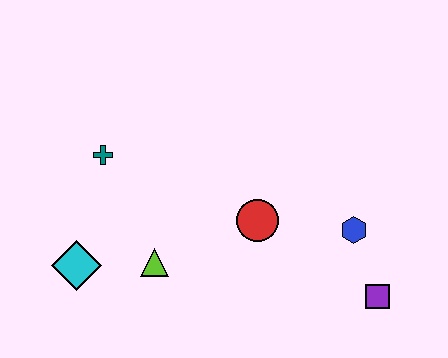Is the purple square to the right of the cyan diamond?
Yes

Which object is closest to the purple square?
The blue hexagon is closest to the purple square.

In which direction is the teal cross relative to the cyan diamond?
The teal cross is above the cyan diamond.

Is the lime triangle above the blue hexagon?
No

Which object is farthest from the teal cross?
The purple square is farthest from the teal cross.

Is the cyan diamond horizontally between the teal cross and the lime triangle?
No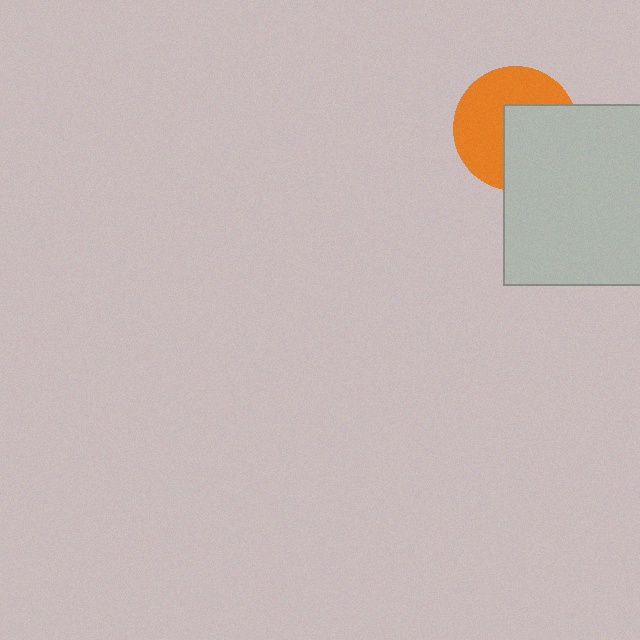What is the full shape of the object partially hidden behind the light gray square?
The partially hidden object is an orange circle.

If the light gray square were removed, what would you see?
You would see the complete orange circle.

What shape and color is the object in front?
The object in front is a light gray square.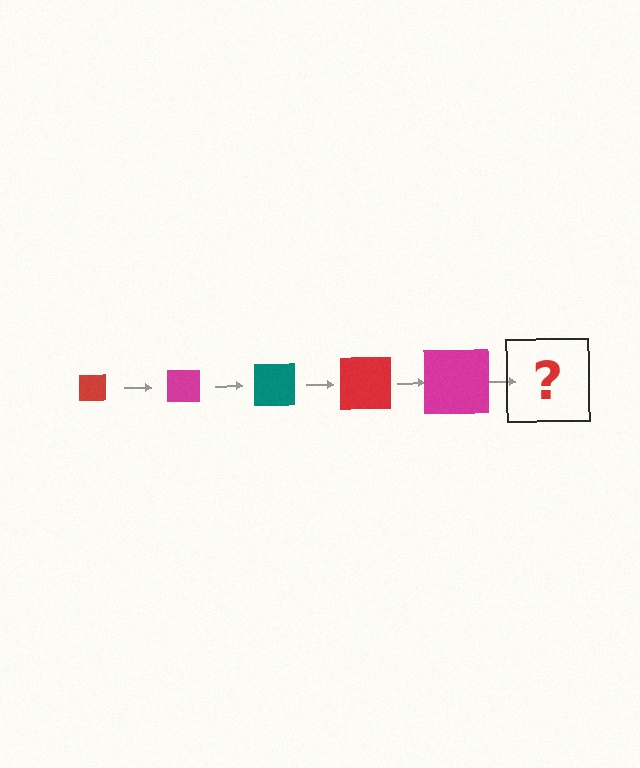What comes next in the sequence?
The next element should be a teal square, larger than the previous one.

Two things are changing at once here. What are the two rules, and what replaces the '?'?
The two rules are that the square grows larger each step and the color cycles through red, magenta, and teal. The '?' should be a teal square, larger than the previous one.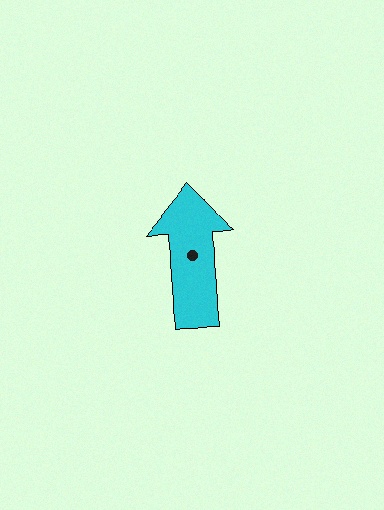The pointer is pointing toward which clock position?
Roughly 12 o'clock.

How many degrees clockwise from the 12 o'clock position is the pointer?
Approximately 358 degrees.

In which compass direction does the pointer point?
North.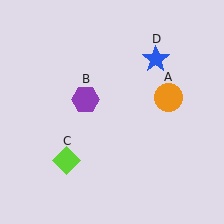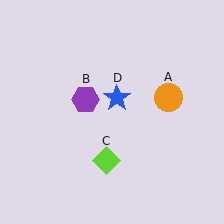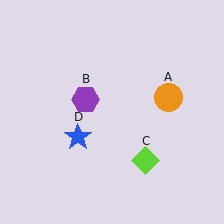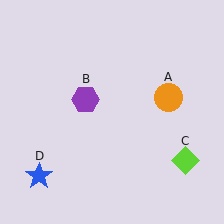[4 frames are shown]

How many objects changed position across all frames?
2 objects changed position: lime diamond (object C), blue star (object D).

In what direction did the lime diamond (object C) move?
The lime diamond (object C) moved right.